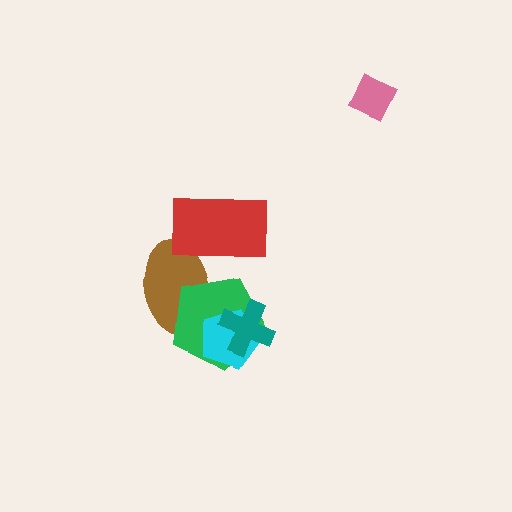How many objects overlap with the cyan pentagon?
2 objects overlap with the cyan pentagon.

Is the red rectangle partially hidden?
No, no other shape covers it.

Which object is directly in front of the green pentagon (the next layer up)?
The cyan pentagon is directly in front of the green pentagon.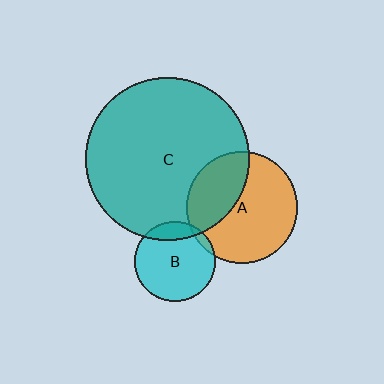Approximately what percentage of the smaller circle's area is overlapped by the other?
Approximately 35%.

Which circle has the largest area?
Circle C (teal).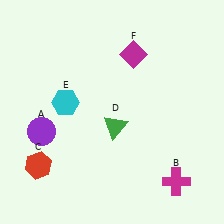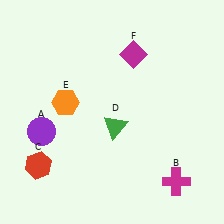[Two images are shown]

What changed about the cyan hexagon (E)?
In Image 1, E is cyan. In Image 2, it changed to orange.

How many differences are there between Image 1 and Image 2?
There is 1 difference between the two images.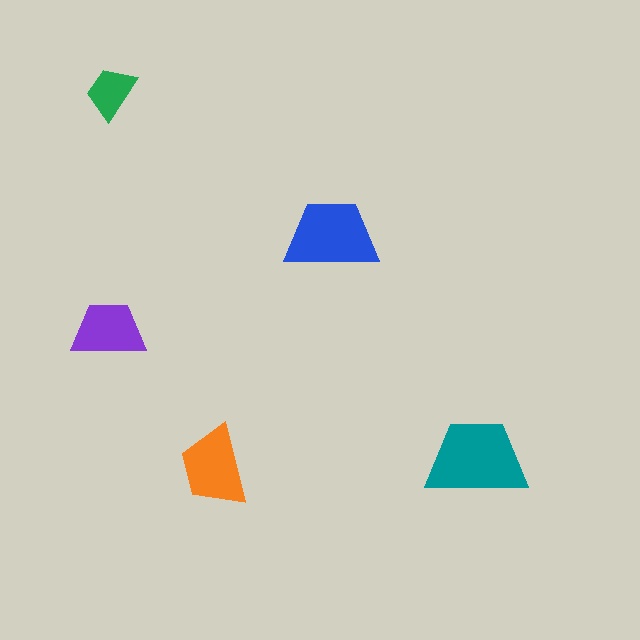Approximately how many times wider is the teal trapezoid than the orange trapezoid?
About 1.5 times wider.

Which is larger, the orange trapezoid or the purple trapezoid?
The orange one.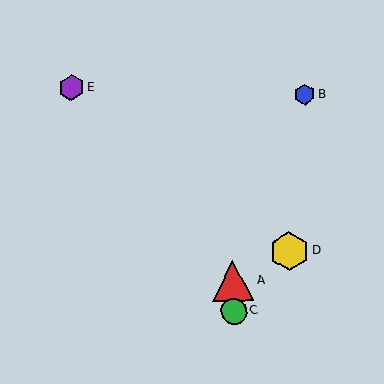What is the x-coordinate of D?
Object D is at x≈289.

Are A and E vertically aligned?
No, A is at x≈233 and E is at x≈71.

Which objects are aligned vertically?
Objects A, C are aligned vertically.